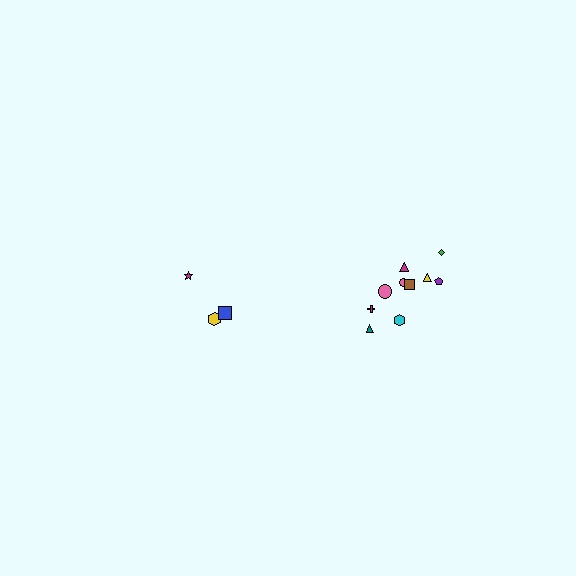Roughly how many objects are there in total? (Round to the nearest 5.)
Roughly 15 objects in total.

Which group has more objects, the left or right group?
The right group.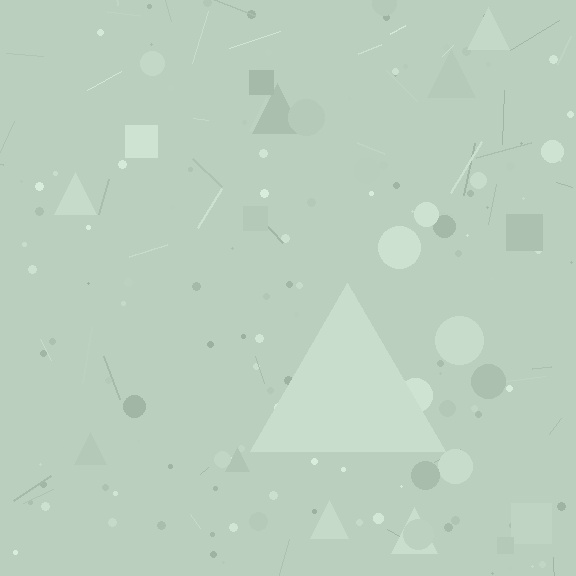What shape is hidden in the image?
A triangle is hidden in the image.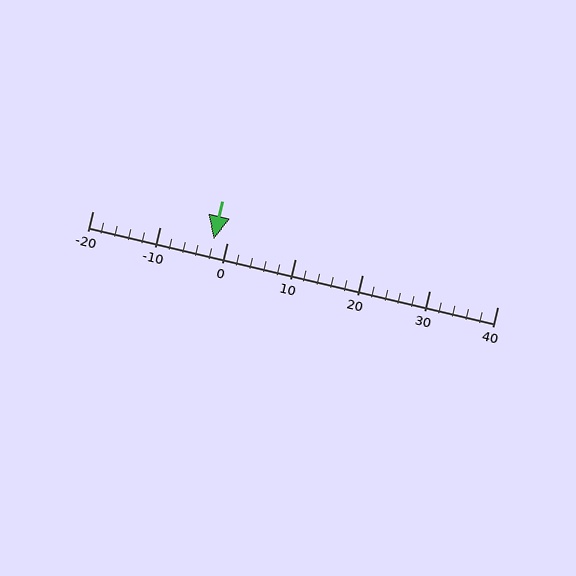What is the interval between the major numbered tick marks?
The major tick marks are spaced 10 units apart.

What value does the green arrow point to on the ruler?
The green arrow points to approximately -2.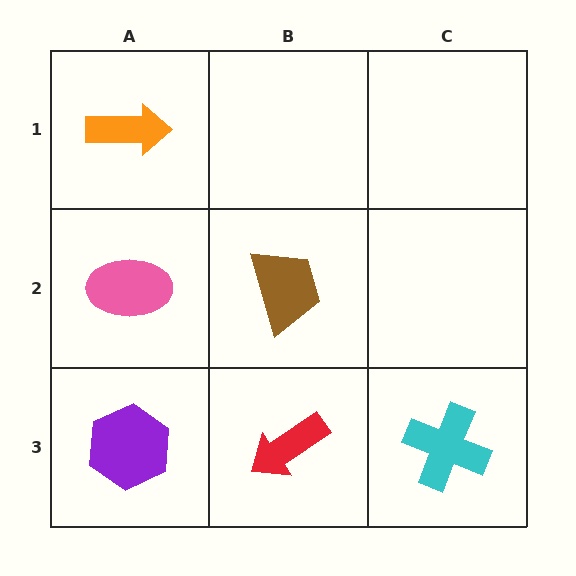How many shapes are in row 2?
2 shapes.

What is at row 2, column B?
A brown trapezoid.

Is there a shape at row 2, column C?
No, that cell is empty.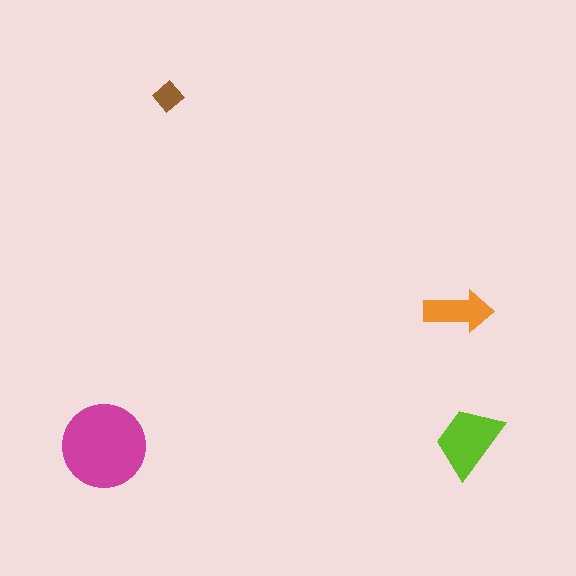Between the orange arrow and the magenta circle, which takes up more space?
The magenta circle.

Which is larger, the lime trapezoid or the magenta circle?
The magenta circle.